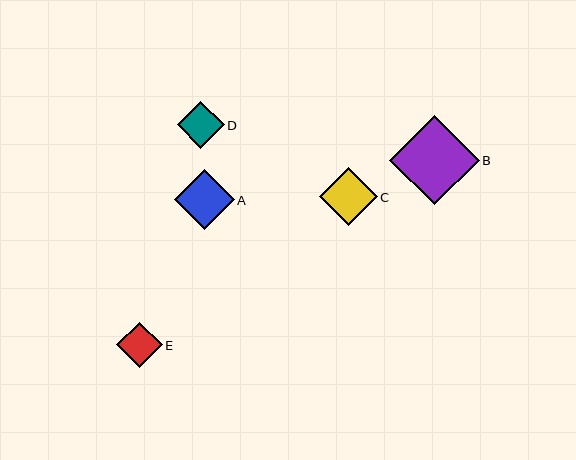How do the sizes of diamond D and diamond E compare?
Diamond D and diamond E are approximately the same size.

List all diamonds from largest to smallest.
From largest to smallest: B, A, C, D, E.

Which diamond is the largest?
Diamond B is the largest with a size of approximately 90 pixels.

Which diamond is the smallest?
Diamond E is the smallest with a size of approximately 45 pixels.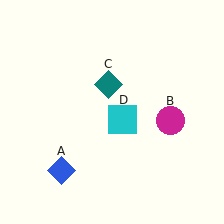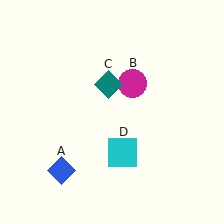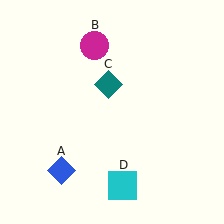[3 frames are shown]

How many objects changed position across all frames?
2 objects changed position: magenta circle (object B), cyan square (object D).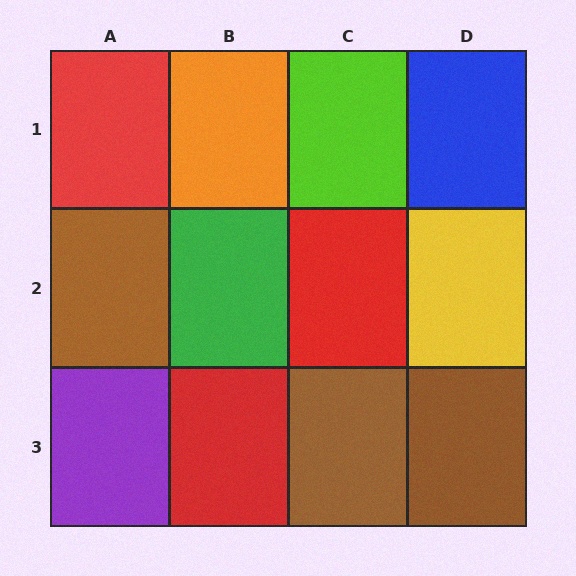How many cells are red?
3 cells are red.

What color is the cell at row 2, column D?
Yellow.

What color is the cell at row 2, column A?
Brown.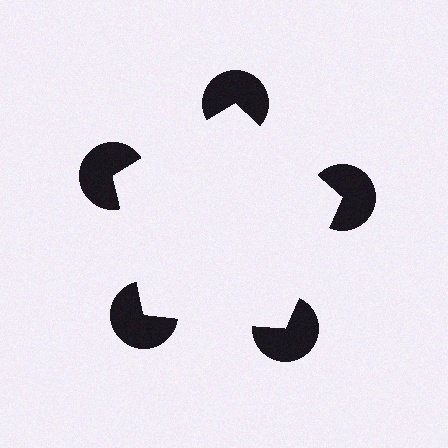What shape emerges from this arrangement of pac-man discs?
An illusory pentagon — its edges are inferred from the aligned wedge cuts in the pac-man discs, not physically drawn.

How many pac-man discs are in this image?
There are 5 — one at each vertex of the illusory pentagon.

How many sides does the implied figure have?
5 sides.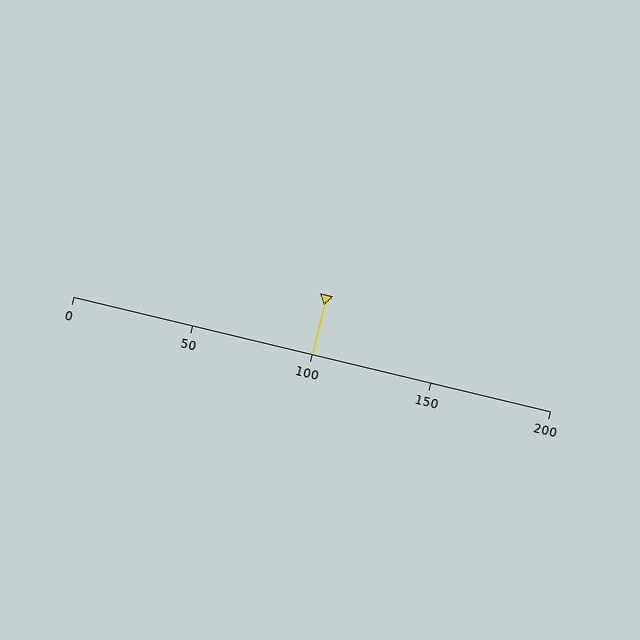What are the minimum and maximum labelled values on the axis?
The axis runs from 0 to 200.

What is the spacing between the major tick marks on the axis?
The major ticks are spaced 50 apart.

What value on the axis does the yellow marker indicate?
The marker indicates approximately 100.